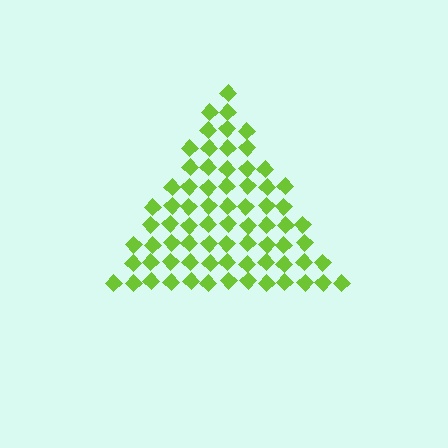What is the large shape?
The large shape is a triangle.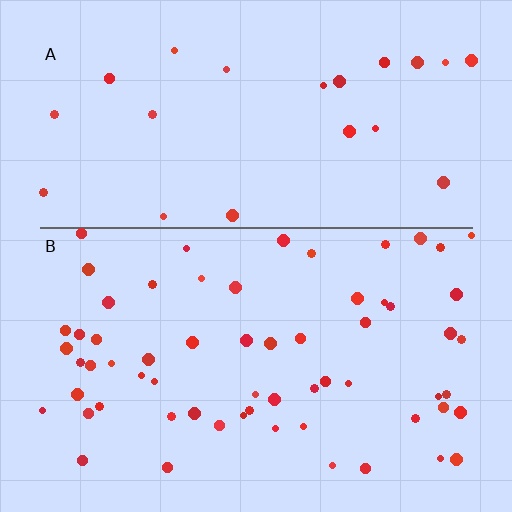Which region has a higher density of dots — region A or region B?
B (the bottom).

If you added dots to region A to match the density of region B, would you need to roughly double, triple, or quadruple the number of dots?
Approximately triple.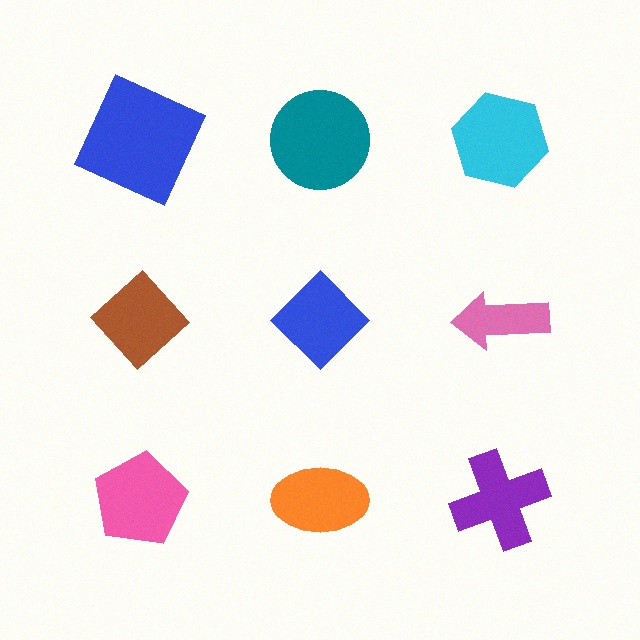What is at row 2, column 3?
A pink arrow.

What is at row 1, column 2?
A teal circle.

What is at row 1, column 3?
A cyan hexagon.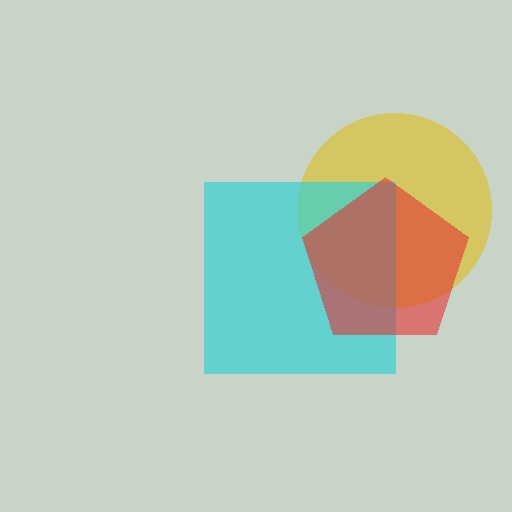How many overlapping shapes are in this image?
There are 3 overlapping shapes in the image.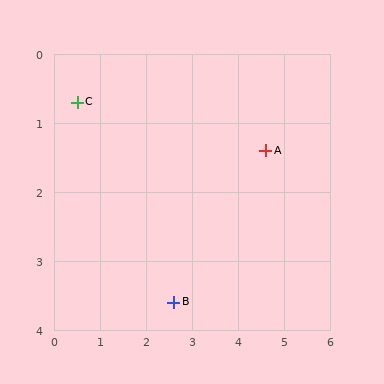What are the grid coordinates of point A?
Point A is at approximately (4.6, 1.4).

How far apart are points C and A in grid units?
Points C and A are about 4.2 grid units apart.